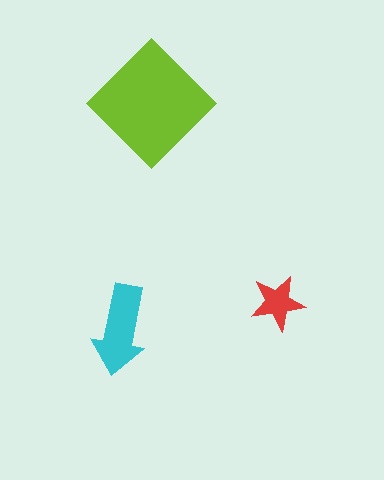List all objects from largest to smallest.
The lime diamond, the cyan arrow, the red star.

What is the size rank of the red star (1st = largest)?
3rd.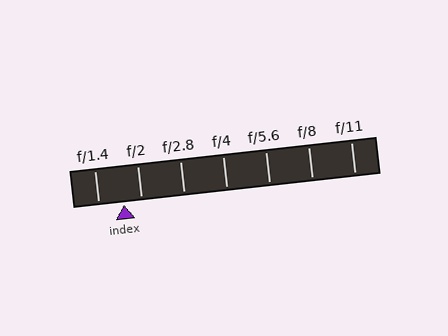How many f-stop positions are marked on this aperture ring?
There are 7 f-stop positions marked.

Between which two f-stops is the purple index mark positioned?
The index mark is between f/1.4 and f/2.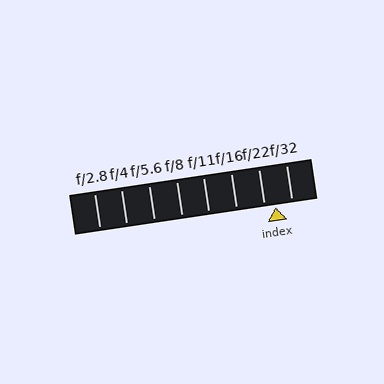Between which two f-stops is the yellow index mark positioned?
The index mark is between f/22 and f/32.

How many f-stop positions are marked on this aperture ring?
There are 8 f-stop positions marked.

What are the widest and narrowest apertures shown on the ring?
The widest aperture shown is f/2.8 and the narrowest is f/32.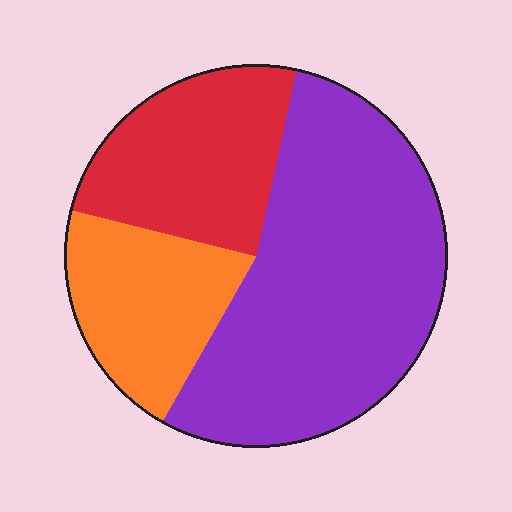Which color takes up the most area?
Purple, at roughly 55%.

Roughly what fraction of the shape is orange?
Orange covers roughly 20% of the shape.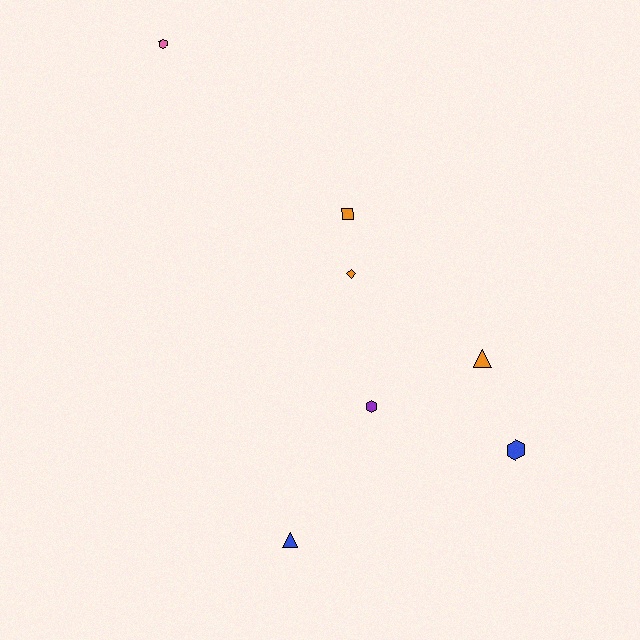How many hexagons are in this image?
There are 3 hexagons.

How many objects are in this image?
There are 7 objects.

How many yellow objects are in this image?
There are no yellow objects.